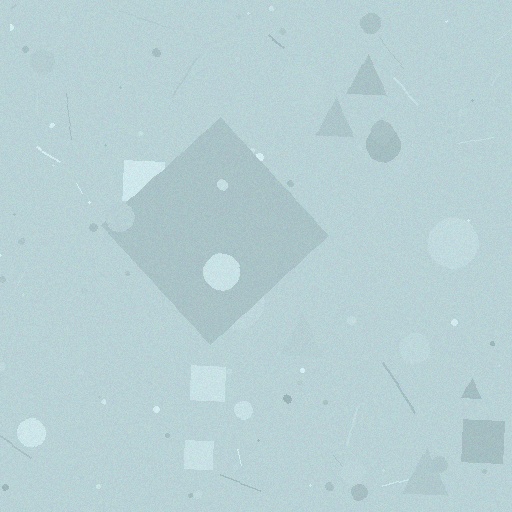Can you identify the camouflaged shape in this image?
The camouflaged shape is a diamond.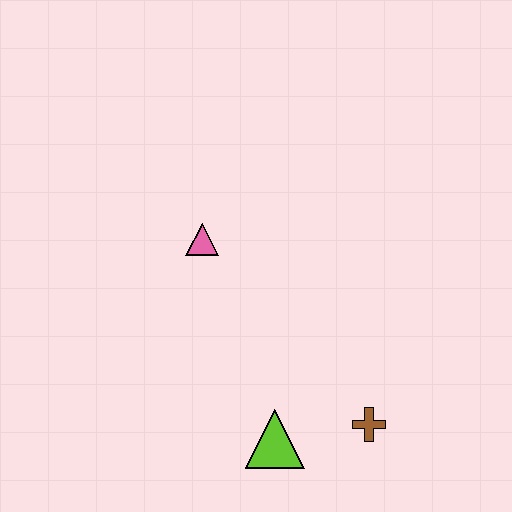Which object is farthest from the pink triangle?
The brown cross is farthest from the pink triangle.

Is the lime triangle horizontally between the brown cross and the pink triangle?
Yes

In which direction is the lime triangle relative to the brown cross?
The lime triangle is to the left of the brown cross.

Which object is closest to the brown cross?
The lime triangle is closest to the brown cross.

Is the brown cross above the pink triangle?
No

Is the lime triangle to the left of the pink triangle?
No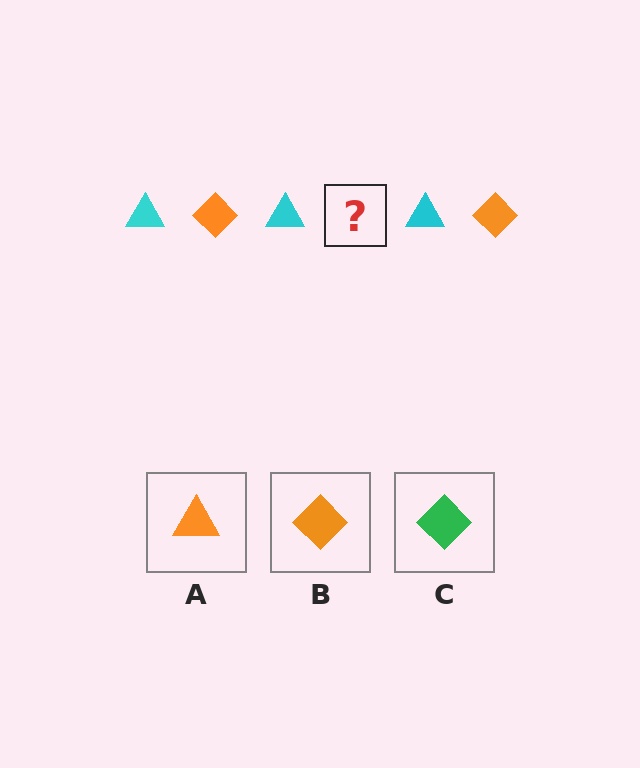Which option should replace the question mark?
Option B.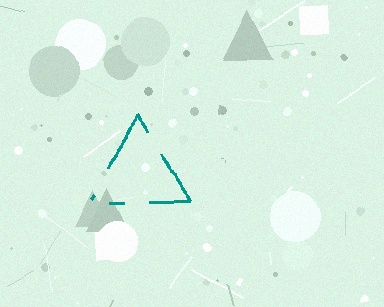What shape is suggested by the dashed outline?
The dashed outline suggests a triangle.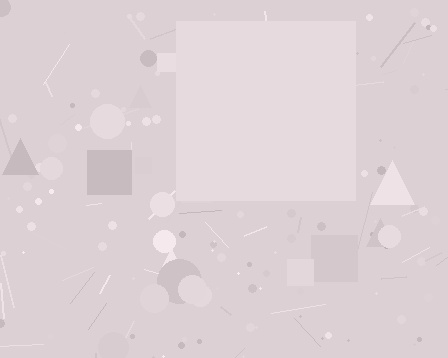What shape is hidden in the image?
A square is hidden in the image.